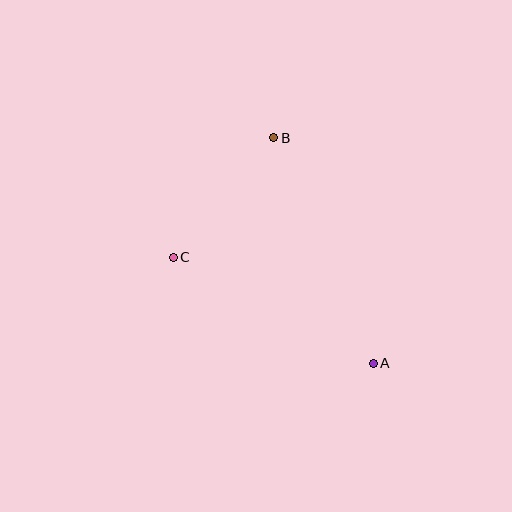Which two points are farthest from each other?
Points A and B are farthest from each other.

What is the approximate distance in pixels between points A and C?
The distance between A and C is approximately 226 pixels.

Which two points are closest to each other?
Points B and C are closest to each other.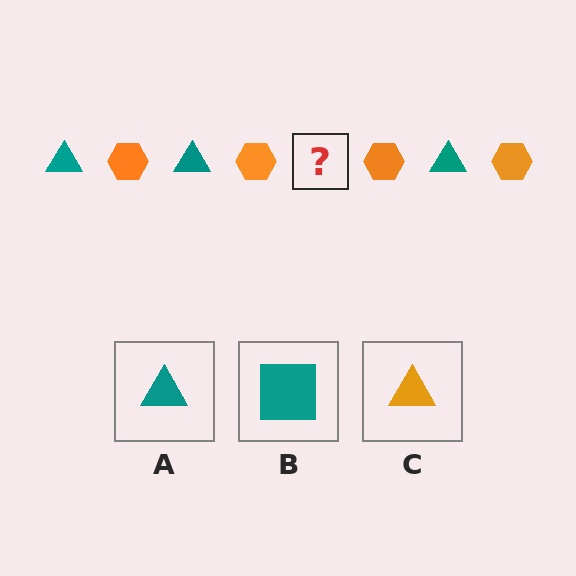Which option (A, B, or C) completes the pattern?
A.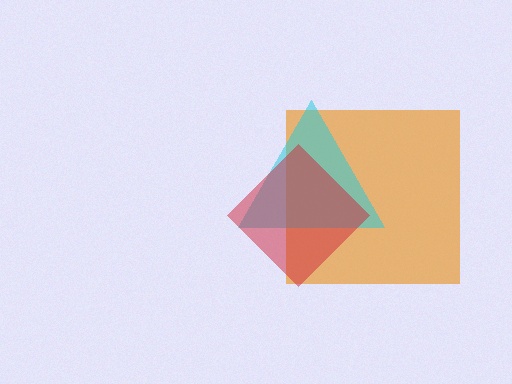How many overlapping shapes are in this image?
There are 3 overlapping shapes in the image.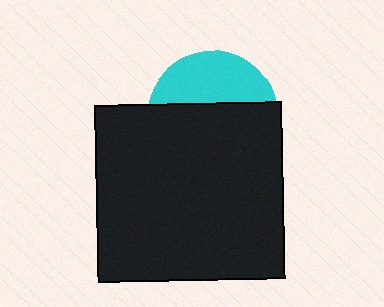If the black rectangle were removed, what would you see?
You would see the complete cyan circle.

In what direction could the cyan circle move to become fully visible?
The cyan circle could move up. That would shift it out from behind the black rectangle entirely.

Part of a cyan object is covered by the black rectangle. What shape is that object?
It is a circle.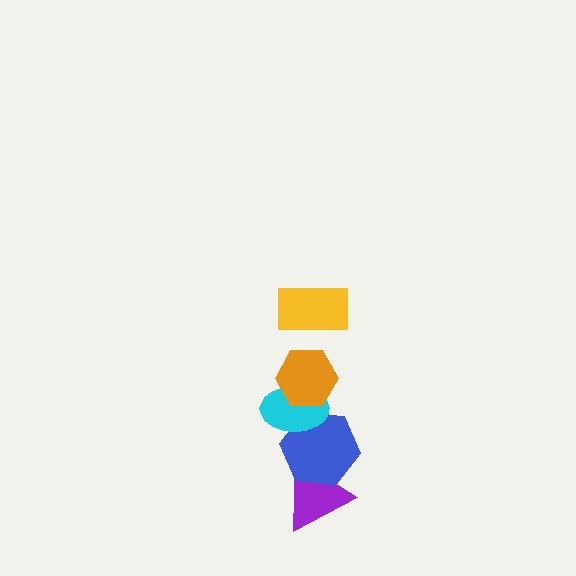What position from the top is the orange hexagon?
The orange hexagon is 2nd from the top.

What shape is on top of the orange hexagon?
The yellow rectangle is on top of the orange hexagon.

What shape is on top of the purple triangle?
The blue hexagon is on top of the purple triangle.